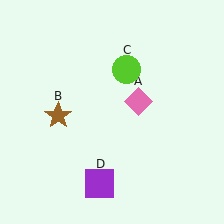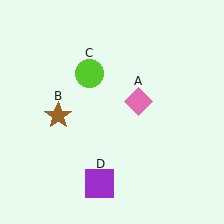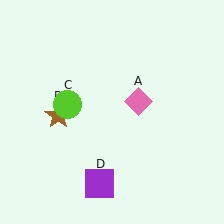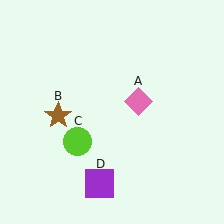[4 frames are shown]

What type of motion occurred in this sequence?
The lime circle (object C) rotated counterclockwise around the center of the scene.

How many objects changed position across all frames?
1 object changed position: lime circle (object C).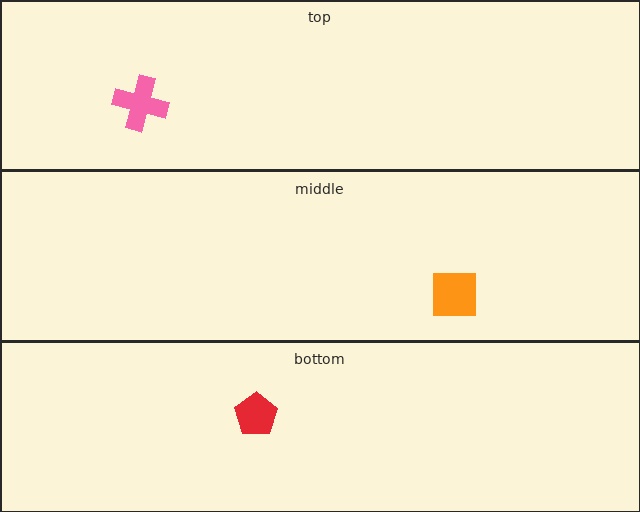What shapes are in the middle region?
The orange square.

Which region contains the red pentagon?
The bottom region.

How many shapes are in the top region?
1.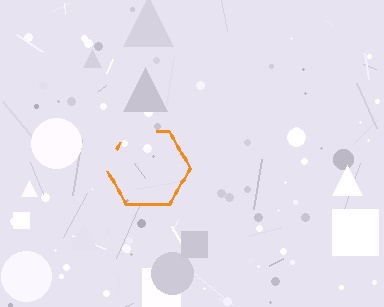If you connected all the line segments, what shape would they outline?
They would outline a hexagon.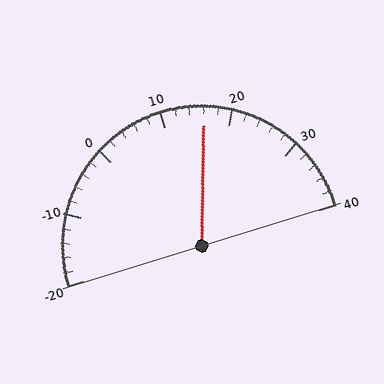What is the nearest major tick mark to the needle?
The nearest major tick mark is 20.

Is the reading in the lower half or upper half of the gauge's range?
The reading is in the upper half of the range (-20 to 40).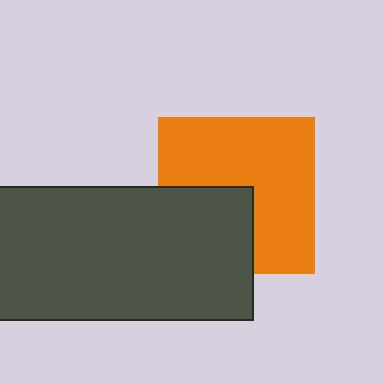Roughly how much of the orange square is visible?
Most of it is visible (roughly 66%).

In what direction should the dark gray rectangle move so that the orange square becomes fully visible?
The dark gray rectangle should move toward the lower-left. That is the shortest direction to clear the overlap and leave the orange square fully visible.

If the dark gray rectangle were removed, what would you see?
You would see the complete orange square.